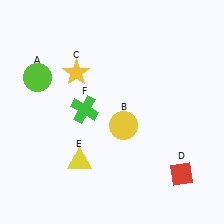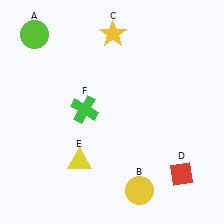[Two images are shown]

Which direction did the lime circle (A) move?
The lime circle (A) moved up.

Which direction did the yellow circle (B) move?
The yellow circle (B) moved down.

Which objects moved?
The objects that moved are: the lime circle (A), the yellow circle (B), the yellow star (C).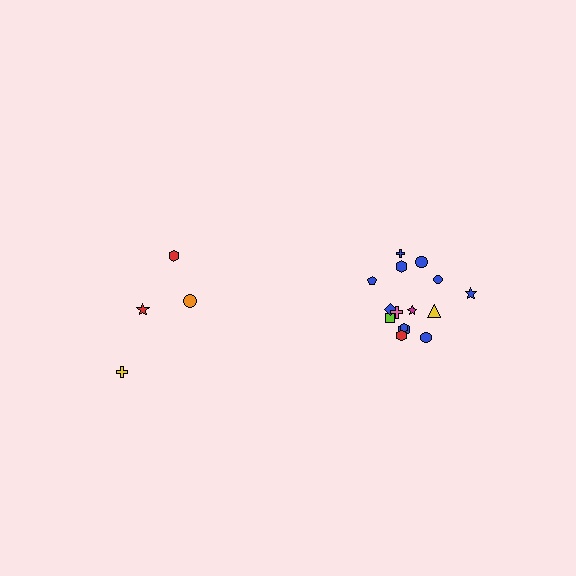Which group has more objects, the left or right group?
The right group.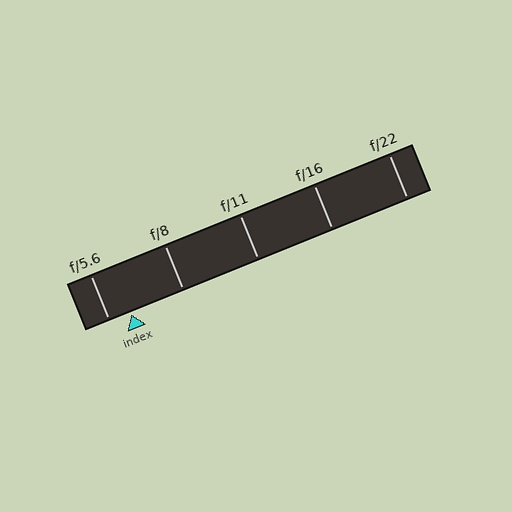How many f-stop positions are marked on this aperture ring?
There are 5 f-stop positions marked.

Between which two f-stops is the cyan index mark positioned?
The index mark is between f/5.6 and f/8.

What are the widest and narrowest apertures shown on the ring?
The widest aperture shown is f/5.6 and the narrowest is f/22.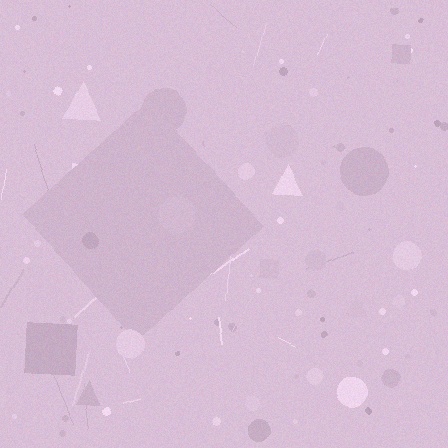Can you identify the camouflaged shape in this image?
The camouflaged shape is a diamond.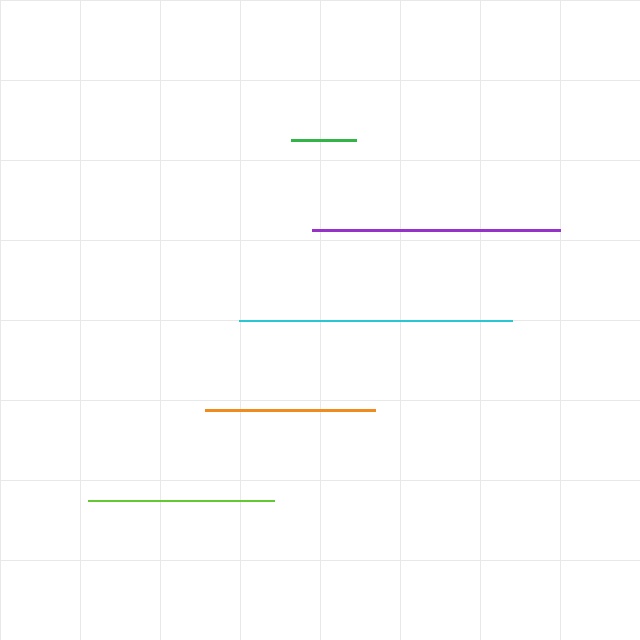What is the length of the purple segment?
The purple segment is approximately 248 pixels long.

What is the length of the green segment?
The green segment is approximately 65 pixels long.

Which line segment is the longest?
The cyan line is the longest at approximately 272 pixels.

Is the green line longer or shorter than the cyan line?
The cyan line is longer than the green line.